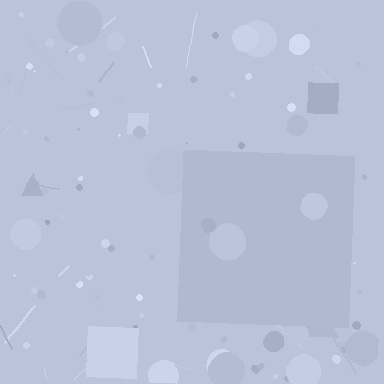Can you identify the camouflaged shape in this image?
The camouflaged shape is a square.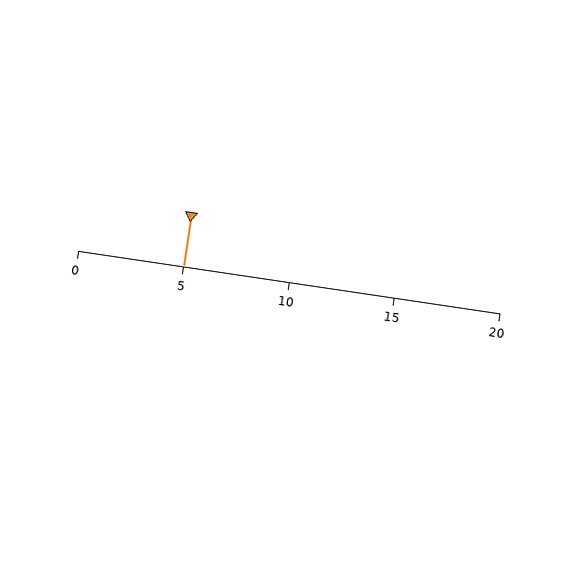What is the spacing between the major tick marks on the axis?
The major ticks are spaced 5 apart.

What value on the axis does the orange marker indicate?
The marker indicates approximately 5.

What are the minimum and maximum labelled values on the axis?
The axis runs from 0 to 20.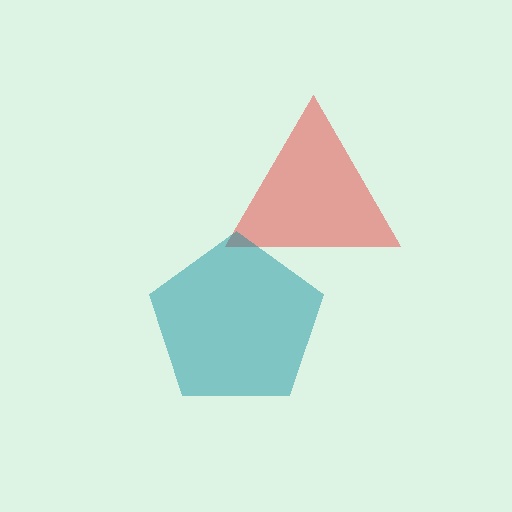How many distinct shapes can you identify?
There are 2 distinct shapes: a red triangle, a teal pentagon.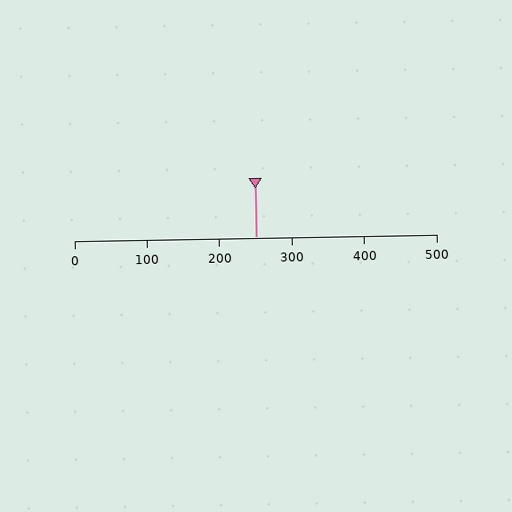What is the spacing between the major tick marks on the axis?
The major ticks are spaced 100 apart.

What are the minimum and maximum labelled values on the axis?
The axis runs from 0 to 500.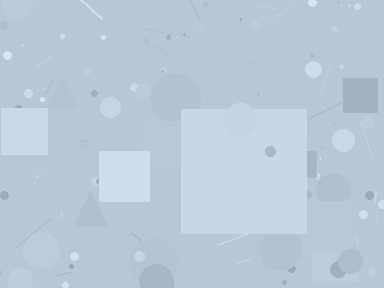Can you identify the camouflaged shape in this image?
The camouflaged shape is a square.